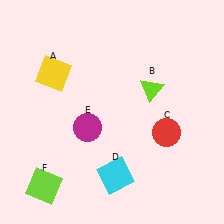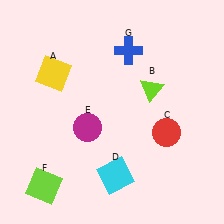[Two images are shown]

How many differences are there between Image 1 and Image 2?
There is 1 difference between the two images.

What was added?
A blue cross (G) was added in Image 2.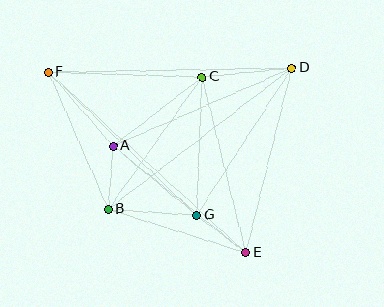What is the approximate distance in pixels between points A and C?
The distance between A and C is approximately 113 pixels.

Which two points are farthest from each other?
Points E and F are farthest from each other.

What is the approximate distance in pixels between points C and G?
The distance between C and G is approximately 138 pixels.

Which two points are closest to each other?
Points E and G are closest to each other.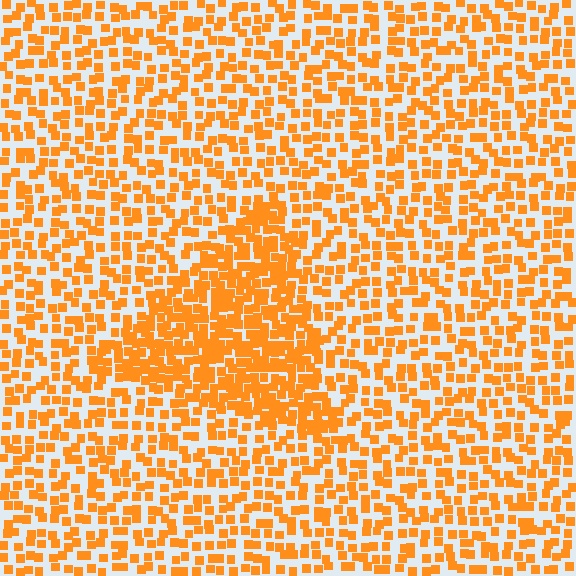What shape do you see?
I see a triangle.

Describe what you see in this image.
The image contains small orange elements arranged at two different densities. A triangle-shaped region is visible where the elements are more densely packed than the surrounding area.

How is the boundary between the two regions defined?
The boundary is defined by a change in element density (approximately 1.9x ratio). All elements are the same color, size, and shape.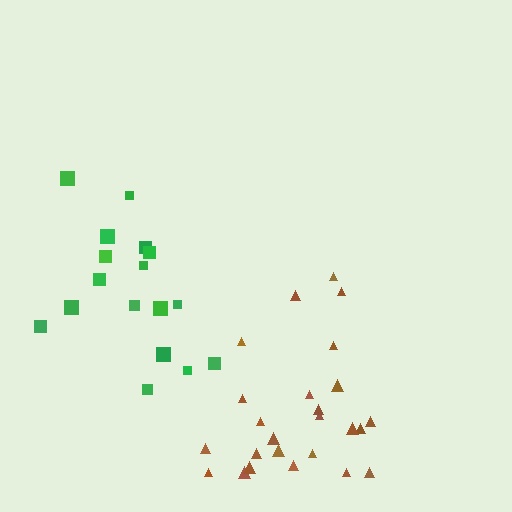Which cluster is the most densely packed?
Brown.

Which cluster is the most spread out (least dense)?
Green.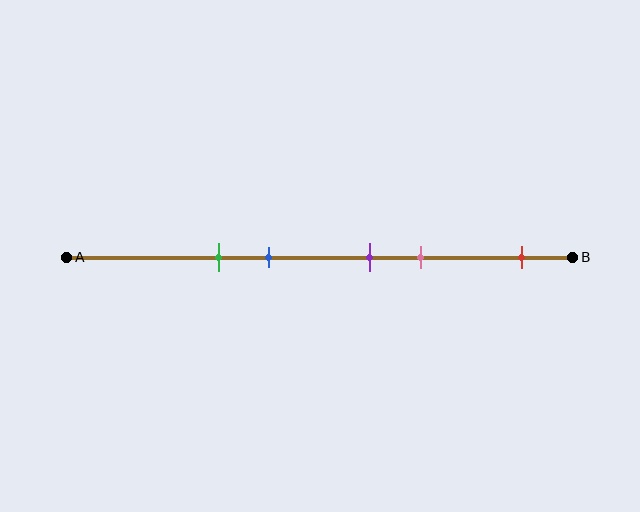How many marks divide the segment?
There are 5 marks dividing the segment.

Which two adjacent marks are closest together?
The purple and pink marks are the closest adjacent pair.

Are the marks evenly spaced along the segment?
No, the marks are not evenly spaced.